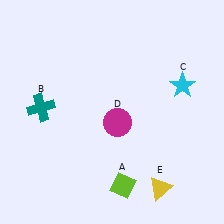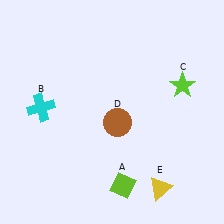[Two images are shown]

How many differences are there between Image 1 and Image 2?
There are 3 differences between the two images.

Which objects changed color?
B changed from teal to cyan. C changed from cyan to lime. D changed from magenta to brown.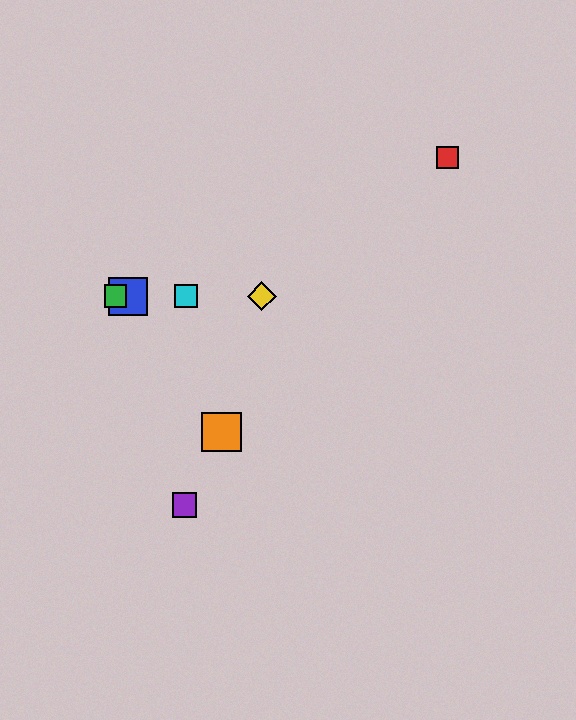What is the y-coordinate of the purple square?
The purple square is at y≈505.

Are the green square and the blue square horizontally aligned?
Yes, both are at y≈296.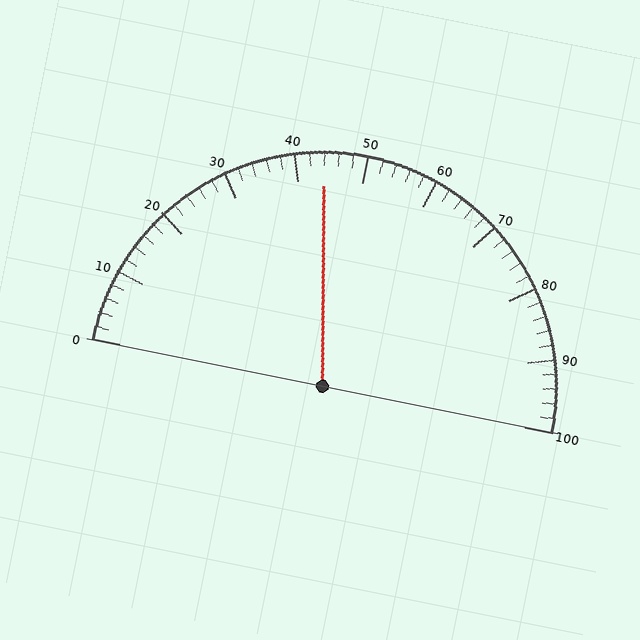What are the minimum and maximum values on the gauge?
The gauge ranges from 0 to 100.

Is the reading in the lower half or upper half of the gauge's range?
The reading is in the lower half of the range (0 to 100).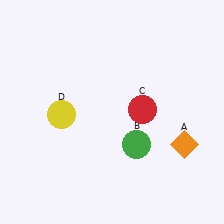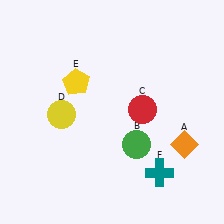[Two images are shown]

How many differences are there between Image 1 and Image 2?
There are 2 differences between the two images.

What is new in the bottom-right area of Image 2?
A teal cross (F) was added in the bottom-right area of Image 2.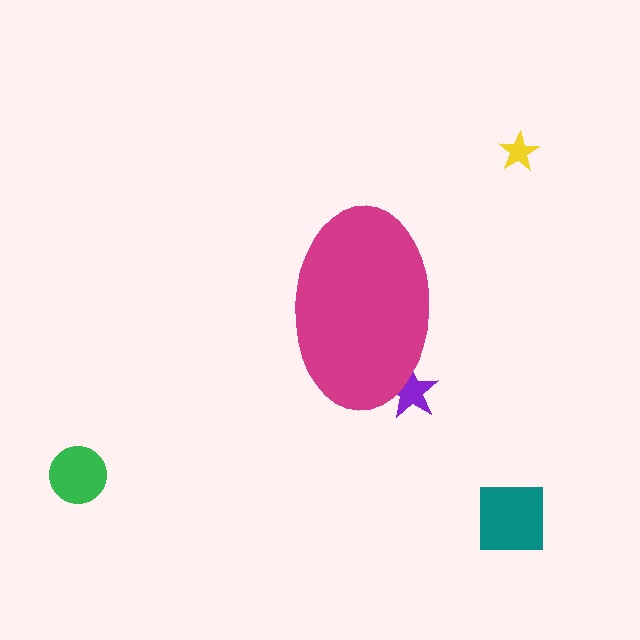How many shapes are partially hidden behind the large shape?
1 shape is partially hidden.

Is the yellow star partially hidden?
No, the yellow star is fully visible.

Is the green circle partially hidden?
No, the green circle is fully visible.